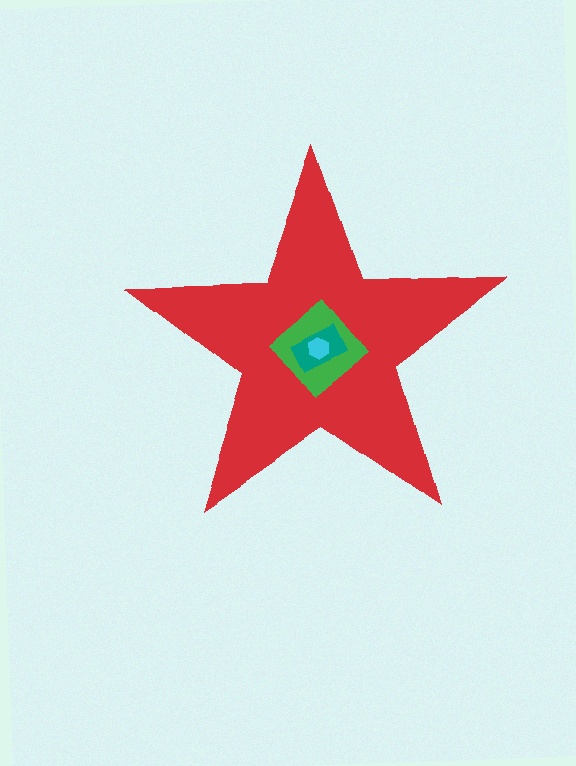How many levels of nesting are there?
4.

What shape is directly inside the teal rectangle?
The cyan hexagon.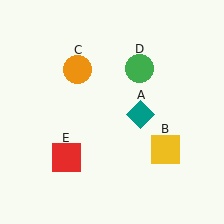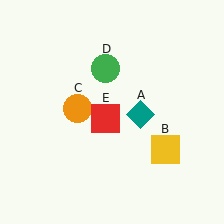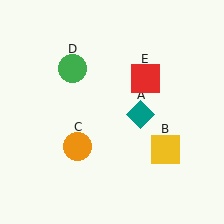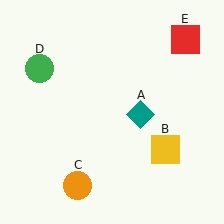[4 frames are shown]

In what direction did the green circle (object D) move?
The green circle (object D) moved left.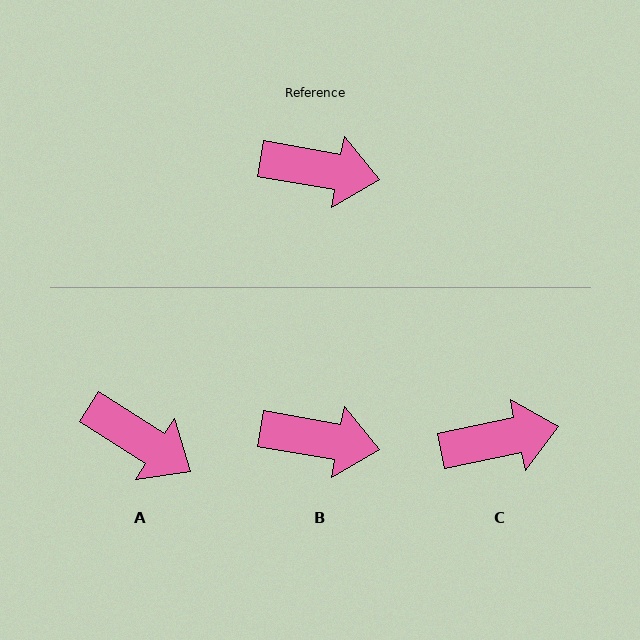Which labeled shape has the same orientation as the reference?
B.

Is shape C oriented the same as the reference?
No, it is off by about 22 degrees.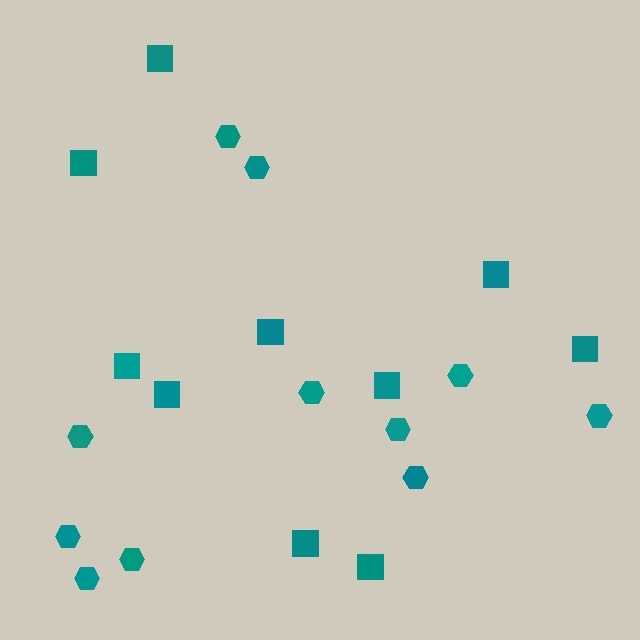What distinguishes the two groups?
There are 2 groups: one group of hexagons (11) and one group of squares (10).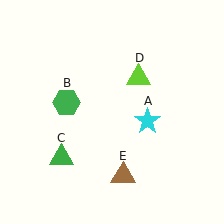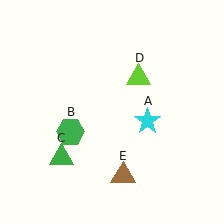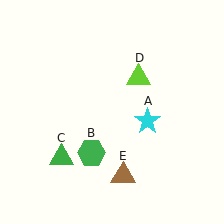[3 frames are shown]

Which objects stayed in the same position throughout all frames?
Cyan star (object A) and green triangle (object C) and lime triangle (object D) and brown triangle (object E) remained stationary.